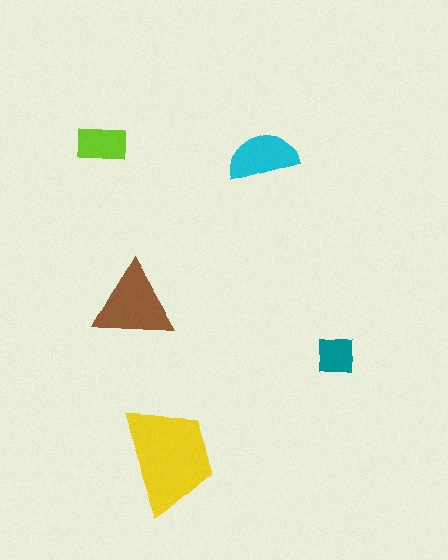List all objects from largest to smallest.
The yellow trapezoid, the brown triangle, the cyan semicircle, the lime rectangle, the teal square.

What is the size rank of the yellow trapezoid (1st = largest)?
1st.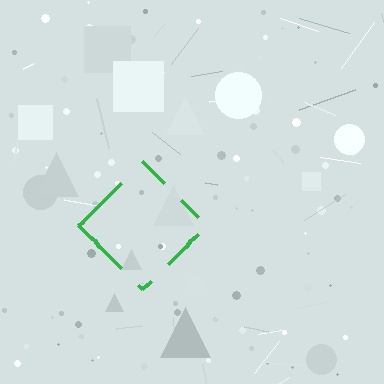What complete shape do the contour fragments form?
The contour fragments form a diamond.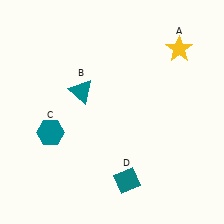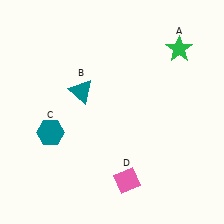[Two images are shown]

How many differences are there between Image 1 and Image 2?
There are 2 differences between the two images.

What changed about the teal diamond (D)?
In Image 1, D is teal. In Image 2, it changed to pink.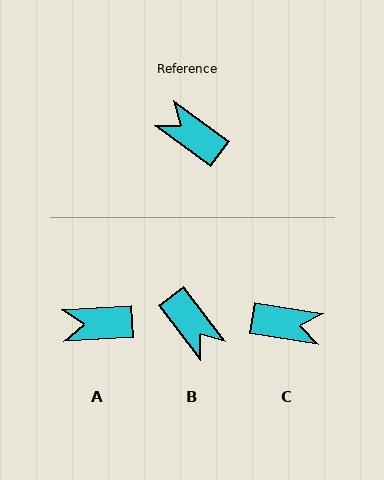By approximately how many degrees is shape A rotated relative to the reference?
Approximately 40 degrees counter-clockwise.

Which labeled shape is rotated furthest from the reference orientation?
B, about 164 degrees away.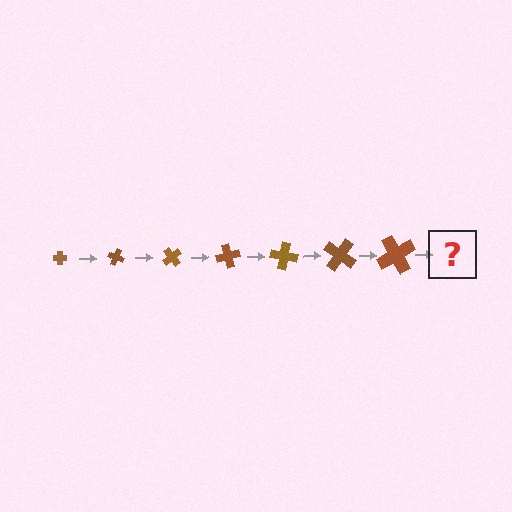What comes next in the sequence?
The next element should be a cross, larger than the previous one and rotated 175 degrees from the start.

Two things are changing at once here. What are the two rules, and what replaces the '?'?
The two rules are that the cross grows larger each step and it rotates 25 degrees each step. The '?' should be a cross, larger than the previous one and rotated 175 degrees from the start.